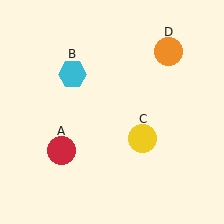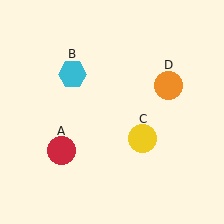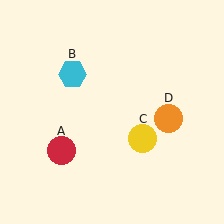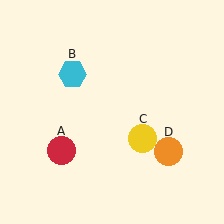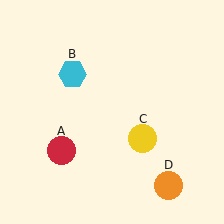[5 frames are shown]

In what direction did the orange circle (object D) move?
The orange circle (object D) moved down.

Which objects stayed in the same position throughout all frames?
Red circle (object A) and cyan hexagon (object B) and yellow circle (object C) remained stationary.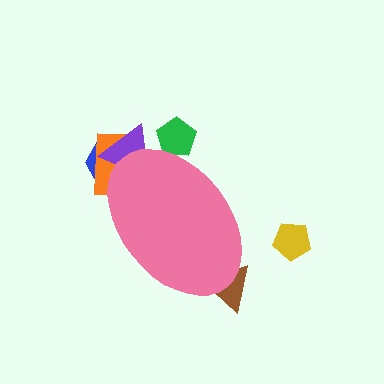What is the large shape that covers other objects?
A pink ellipse.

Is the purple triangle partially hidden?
Yes, the purple triangle is partially hidden behind the pink ellipse.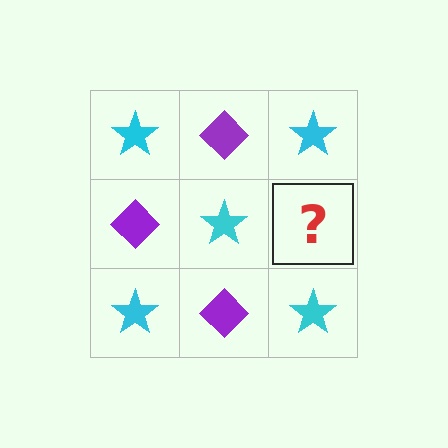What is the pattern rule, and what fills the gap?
The rule is that it alternates cyan star and purple diamond in a checkerboard pattern. The gap should be filled with a purple diamond.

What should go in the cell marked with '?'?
The missing cell should contain a purple diamond.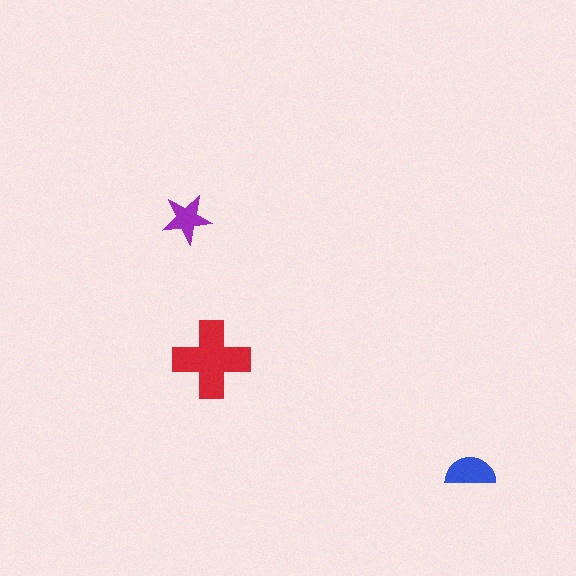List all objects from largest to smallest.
The red cross, the blue semicircle, the purple star.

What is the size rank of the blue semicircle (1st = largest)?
2nd.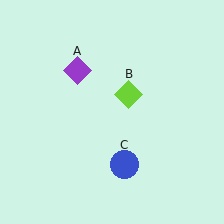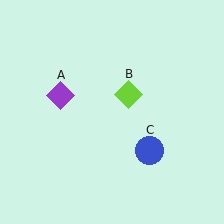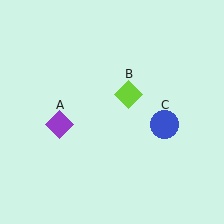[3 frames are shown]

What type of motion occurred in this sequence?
The purple diamond (object A), blue circle (object C) rotated counterclockwise around the center of the scene.